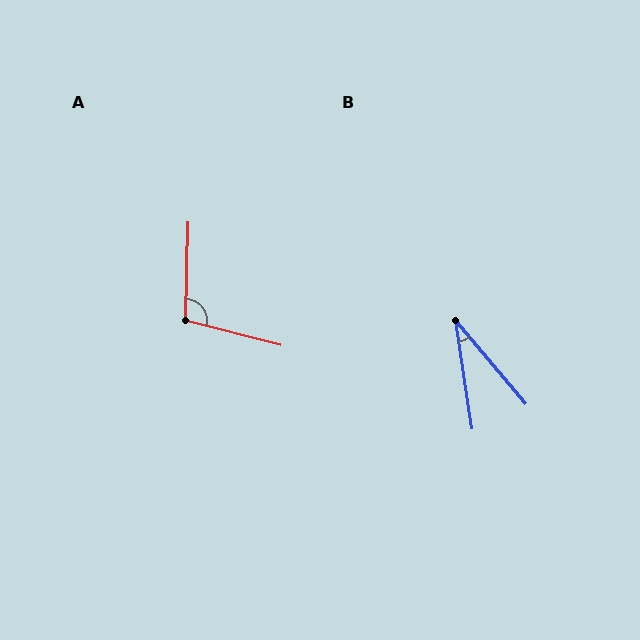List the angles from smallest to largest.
B (31°), A (103°).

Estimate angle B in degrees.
Approximately 31 degrees.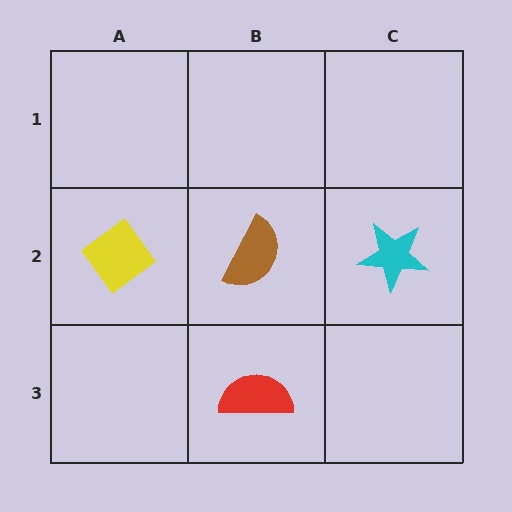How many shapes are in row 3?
1 shape.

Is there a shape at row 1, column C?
No, that cell is empty.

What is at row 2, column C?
A cyan star.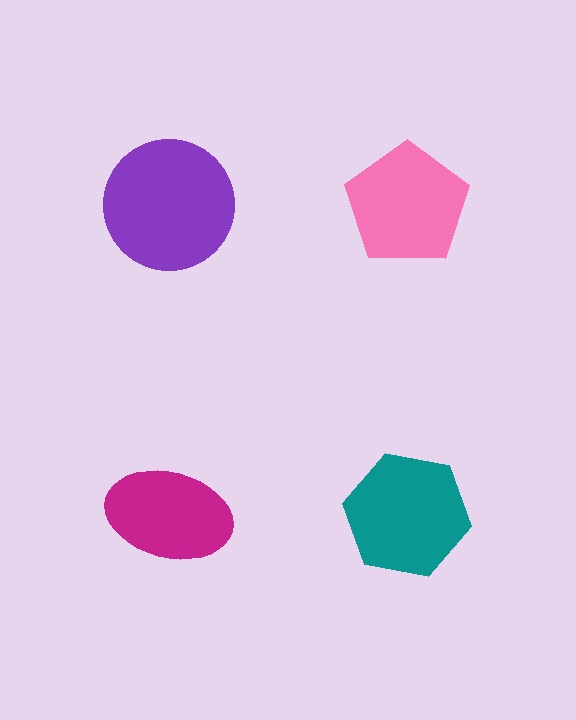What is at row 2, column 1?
A magenta ellipse.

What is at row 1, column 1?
A purple circle.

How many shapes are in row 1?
2 shapes.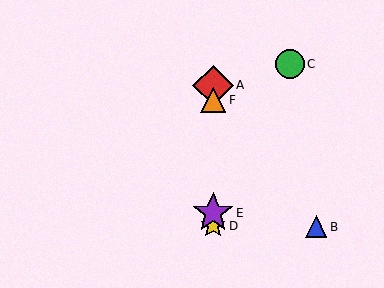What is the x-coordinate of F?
Object F is at x≈213.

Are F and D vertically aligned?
Yes, both are at x≈213.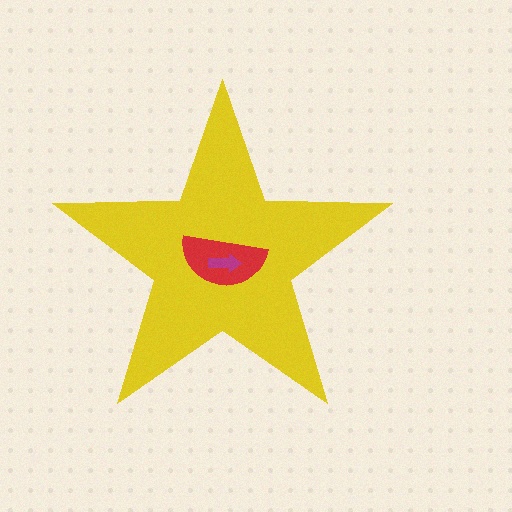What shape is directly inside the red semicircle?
The magenta arrow.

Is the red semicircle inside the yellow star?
Yes.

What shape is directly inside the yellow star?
The red semicircle.